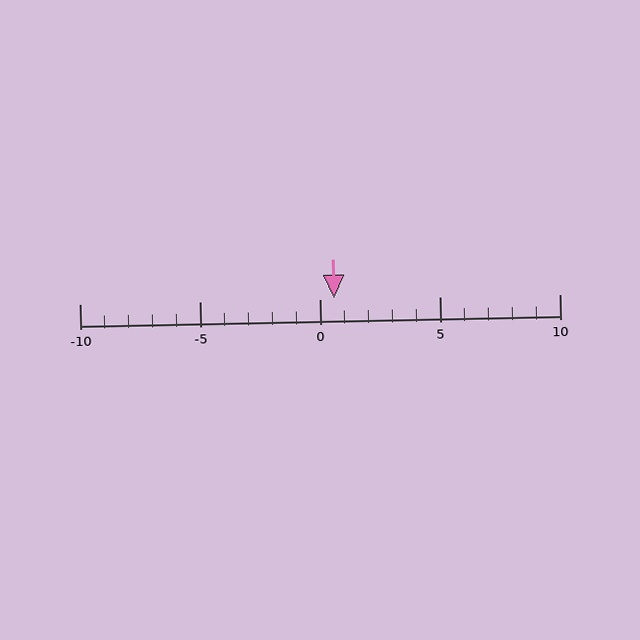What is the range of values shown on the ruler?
The ruler shows values from -10 to 10.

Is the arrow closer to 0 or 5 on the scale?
The arrow is closer to 0.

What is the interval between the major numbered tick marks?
The major tick marks are spaced 5 units apart.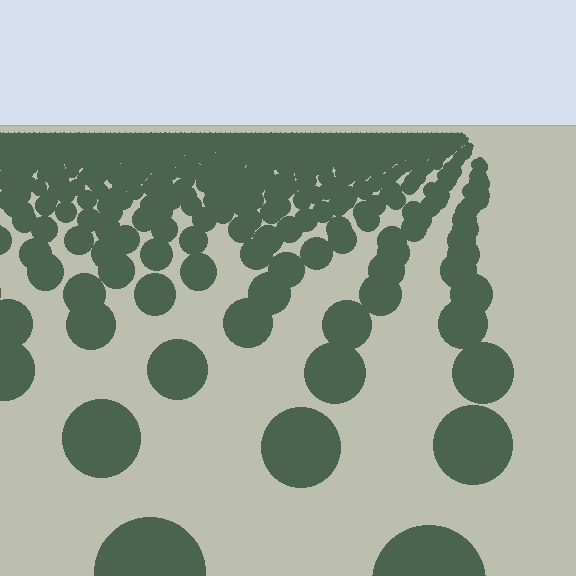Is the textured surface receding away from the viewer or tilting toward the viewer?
The surface is receding away from the viewer. Texture elements get smaller and denser toward the top.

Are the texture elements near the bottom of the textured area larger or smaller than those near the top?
Larger. Near the bottom, elements are closer to the viewer and appear at a bigger on-screen size.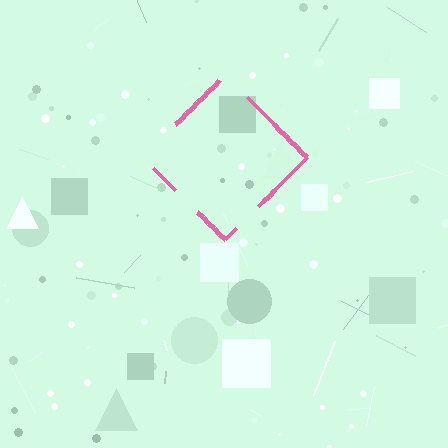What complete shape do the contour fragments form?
The contour fragments form a diamond.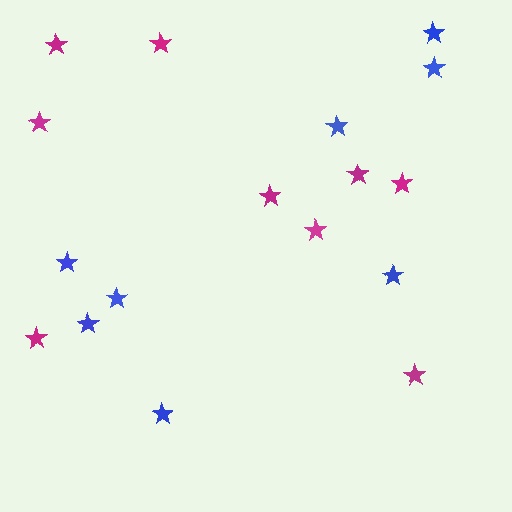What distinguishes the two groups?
There are 2 groups: one group of magenta stars (9) and one group of blue stars (8).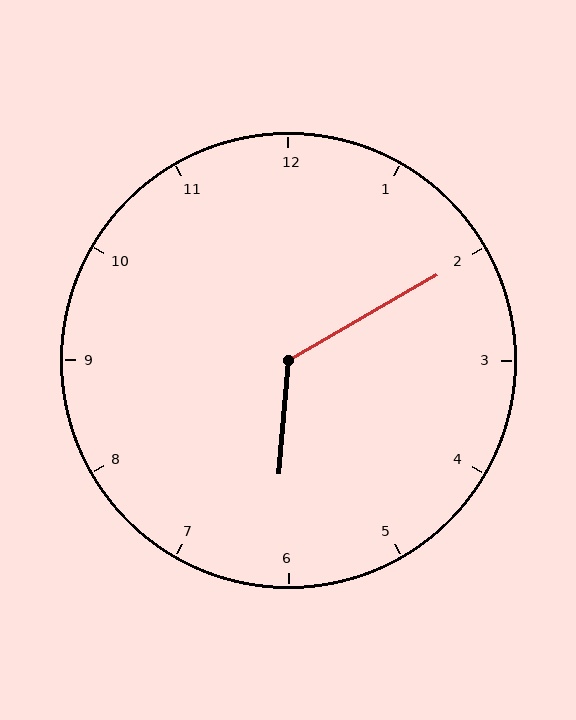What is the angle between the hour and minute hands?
Approximately 125 degrees.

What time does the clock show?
6:10.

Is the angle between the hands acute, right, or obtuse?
It is obtuse.